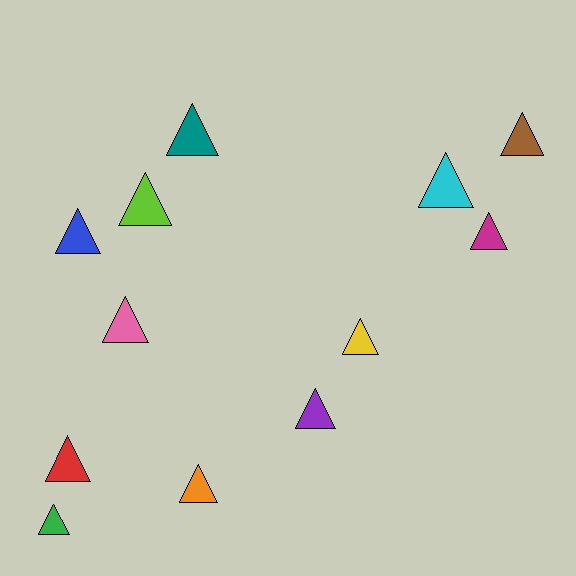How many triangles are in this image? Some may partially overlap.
There are 12 triangles.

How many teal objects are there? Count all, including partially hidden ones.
There is 1 teal object.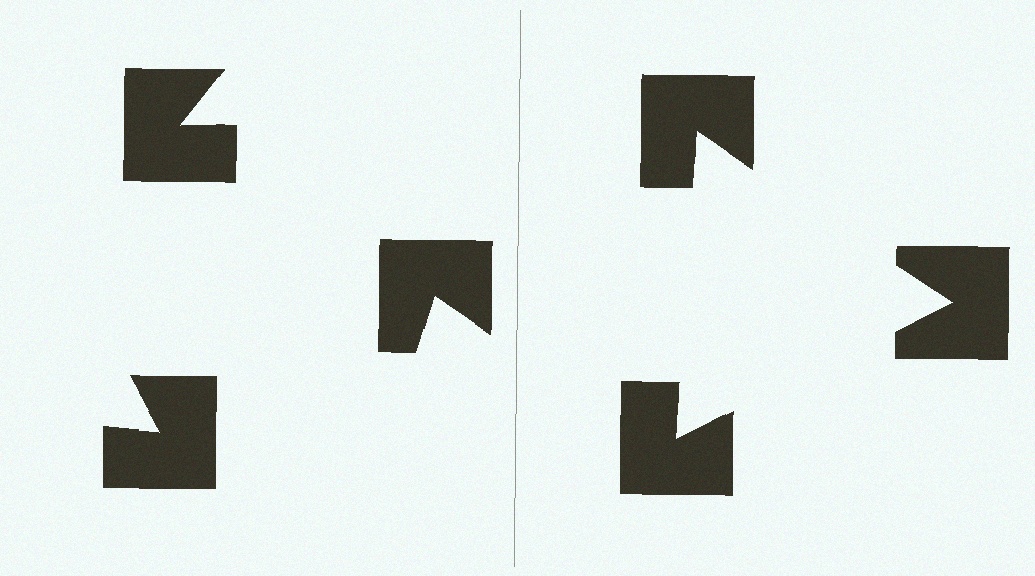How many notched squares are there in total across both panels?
6 — 3 on each side.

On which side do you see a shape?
An illusory triangle appears on the right side. On the left side the wedge cuts are rotated, so no coherent shape forms.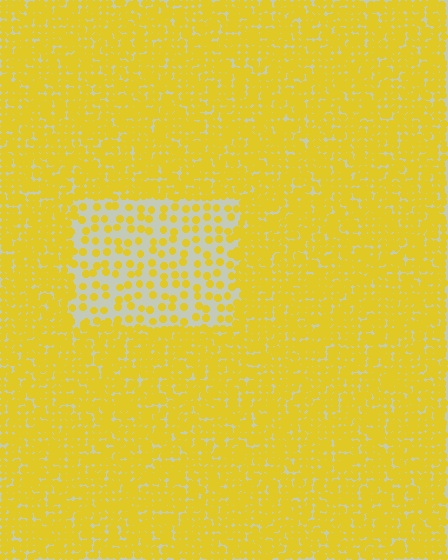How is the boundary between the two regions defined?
The boundary is defined by a change in element density (approximately 2.8x ratio). All elements are the same color, size, and shape.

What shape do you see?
I see a rectangle.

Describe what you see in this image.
The image contains small yellow elements arranged at two different densities. A rectangle-shaped region is visible where the elements are less densely packed than the surrounding area.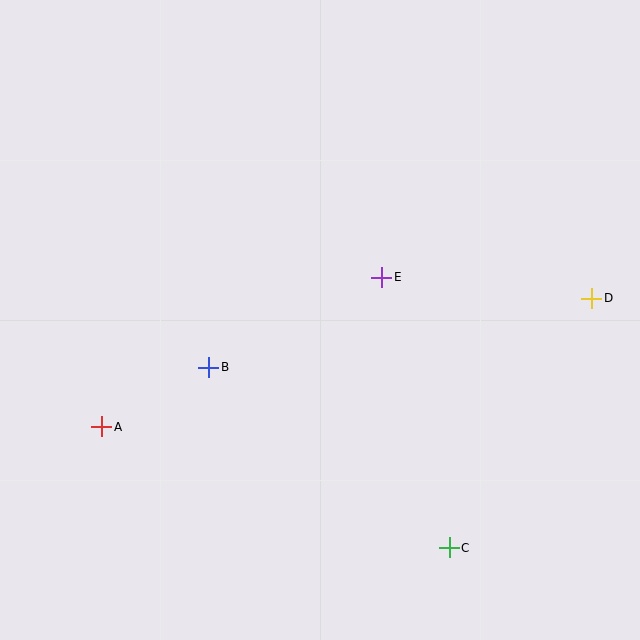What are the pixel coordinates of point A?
Point A is at (102, 427).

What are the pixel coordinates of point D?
Point D is at (592, 298).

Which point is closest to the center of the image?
Point E at (382, 277) is closest to the center.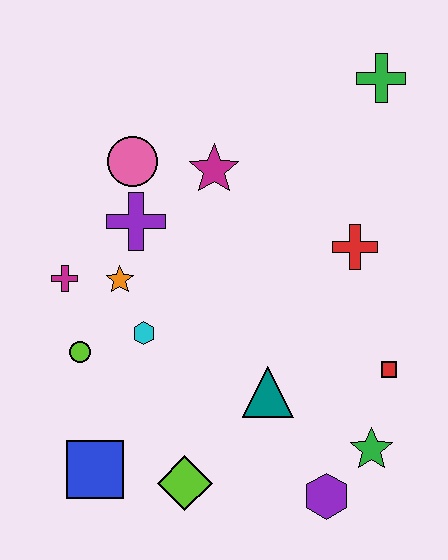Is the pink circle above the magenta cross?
Yes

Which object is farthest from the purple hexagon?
The green cross is farthest from the purple hexagon.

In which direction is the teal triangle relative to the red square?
The teal triangle is to the left of the red square.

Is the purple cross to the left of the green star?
Yes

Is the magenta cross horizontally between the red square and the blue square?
No